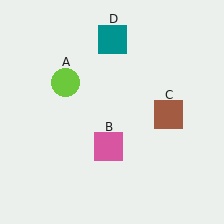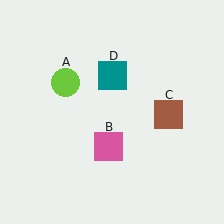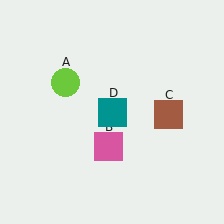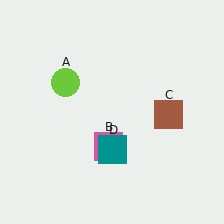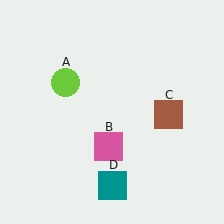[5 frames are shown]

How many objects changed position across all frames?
1 object changed position: teal square (object D).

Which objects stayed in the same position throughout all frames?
Lime circle (object A) and pink square (object B) and brown square (object C) remained stationary.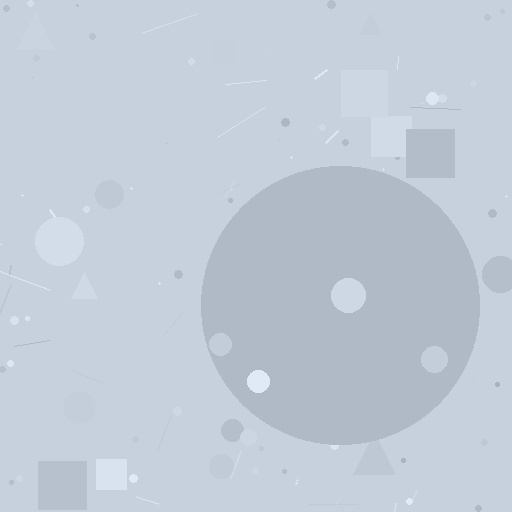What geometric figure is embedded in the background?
A circle is embedded in the background.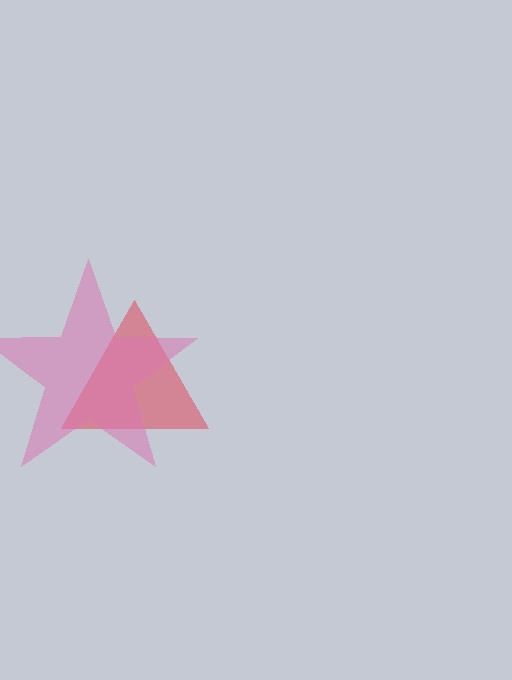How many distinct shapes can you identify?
There are 2 distinct shapes: a red triangle, a pink star.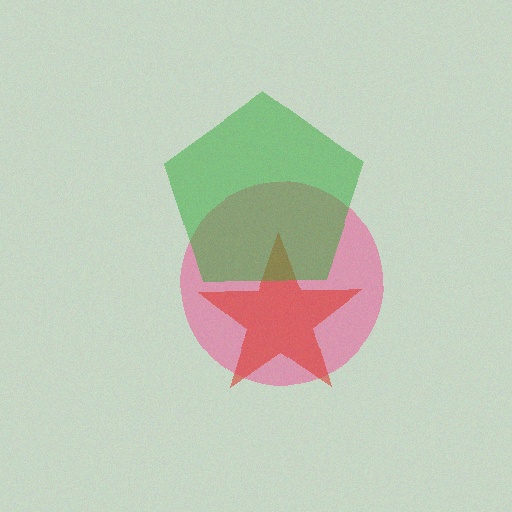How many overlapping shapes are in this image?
There are 3 overlapping shapes in the image.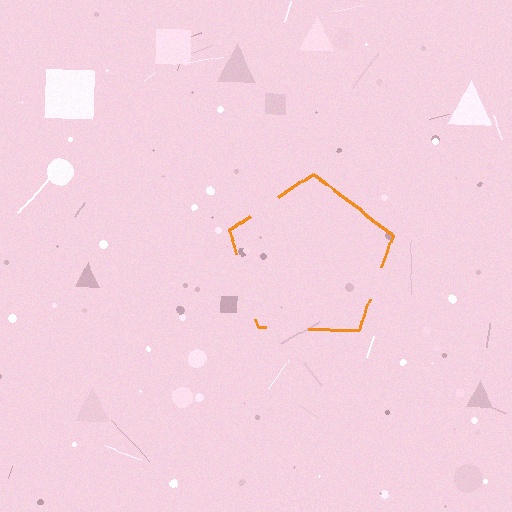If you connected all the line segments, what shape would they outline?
They would outline a pentagon.